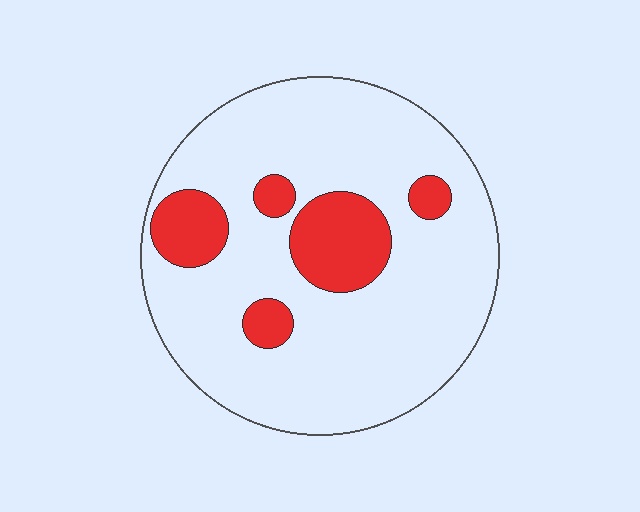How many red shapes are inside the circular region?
5.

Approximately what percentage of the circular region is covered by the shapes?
Approximately 20%.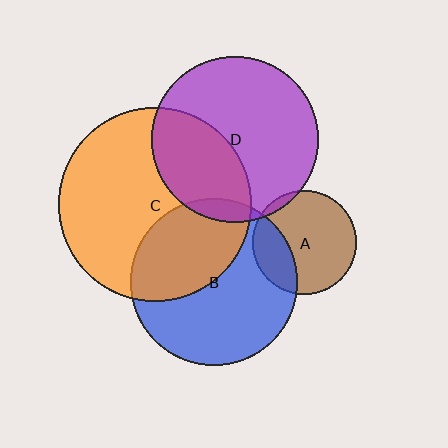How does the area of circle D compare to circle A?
Approximately 2.6 times.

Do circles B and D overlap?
Yes.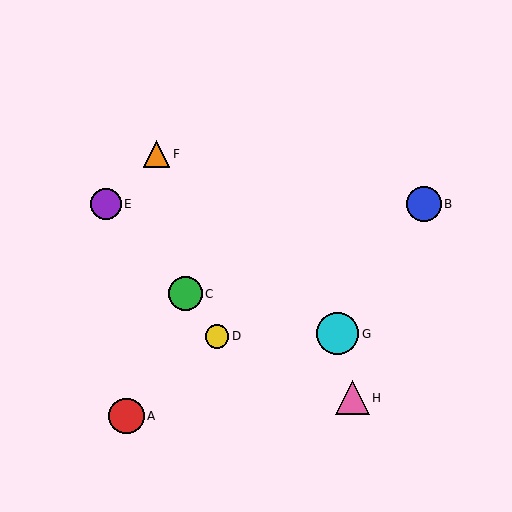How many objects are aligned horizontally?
2 objects (B, E) are aligned horizontally.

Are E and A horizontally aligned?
No, E is at y≈204 and A is at y≈416.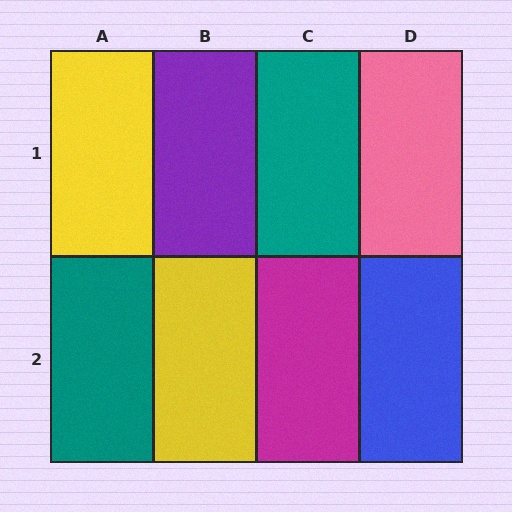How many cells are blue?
1 cell is blue.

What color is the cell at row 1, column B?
Purple.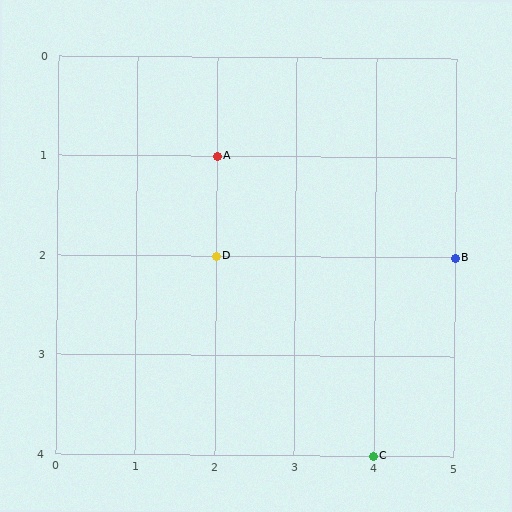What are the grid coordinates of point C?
Point C is at grid coordinates (4, 4).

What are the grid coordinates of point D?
Point D is at grid coordinates (2, 2).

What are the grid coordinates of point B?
Point B is at grid coordinates (5, 2).